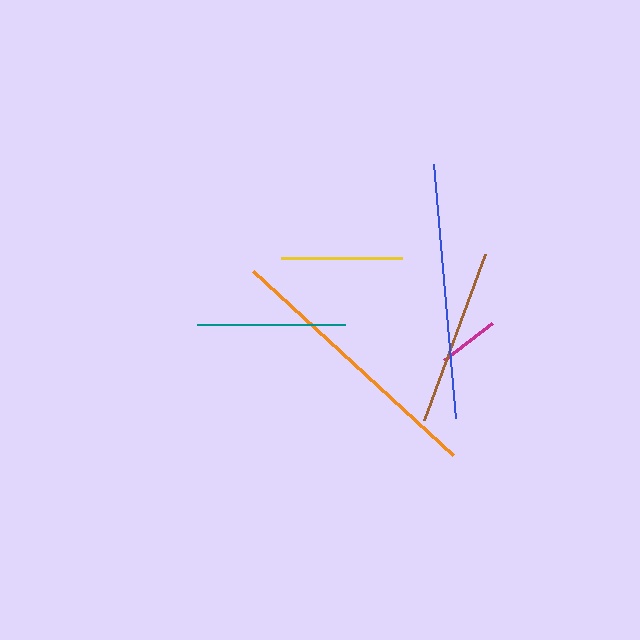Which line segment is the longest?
The orange line is the longest at approximately 271 pixels.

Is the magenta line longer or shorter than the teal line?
The teal line is longer than the magenta line.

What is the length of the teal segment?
The teal segment is approximately 149 pixels long.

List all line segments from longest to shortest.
From longest to shortest: orange, blue, brown, teal, yellow, magenta.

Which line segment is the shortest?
The magenta line is the shortest at approximately 60 pixels.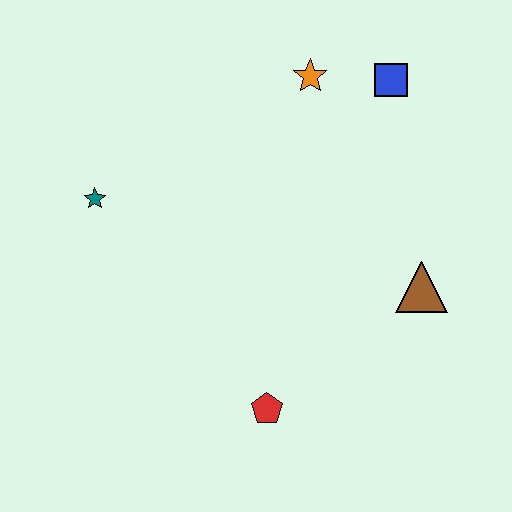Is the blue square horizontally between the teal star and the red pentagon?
No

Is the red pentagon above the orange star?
No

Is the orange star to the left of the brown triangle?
Yes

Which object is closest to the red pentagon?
The brown triangle is closest to the red pentagon.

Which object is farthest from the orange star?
The red pentagon is farthest from the orange star.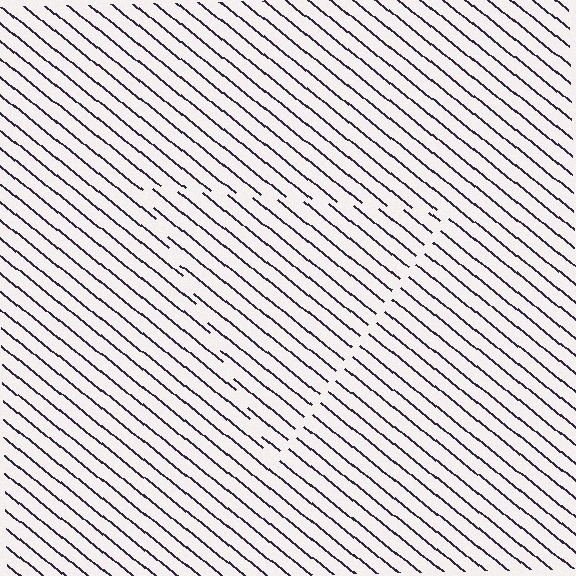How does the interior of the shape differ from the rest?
The interior of the shape contains the same grating, shifted by half a period — the contour is defined by the phase discontinuity where line-ends from the inner and outer gratings abut.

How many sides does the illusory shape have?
3 sides — the line-ends trace a triangle.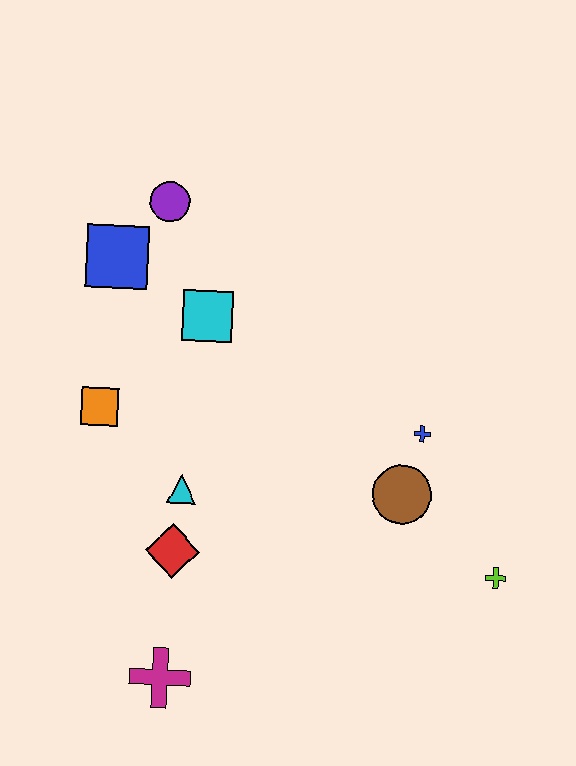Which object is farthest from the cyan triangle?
The lime cross is farthest from the cyan triangle.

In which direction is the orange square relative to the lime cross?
The orange square is to the left of the lime cross.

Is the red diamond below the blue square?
Yes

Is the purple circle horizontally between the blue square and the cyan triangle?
Yes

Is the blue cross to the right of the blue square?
Yes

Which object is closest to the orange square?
The cyan triangle is closest to the orange square.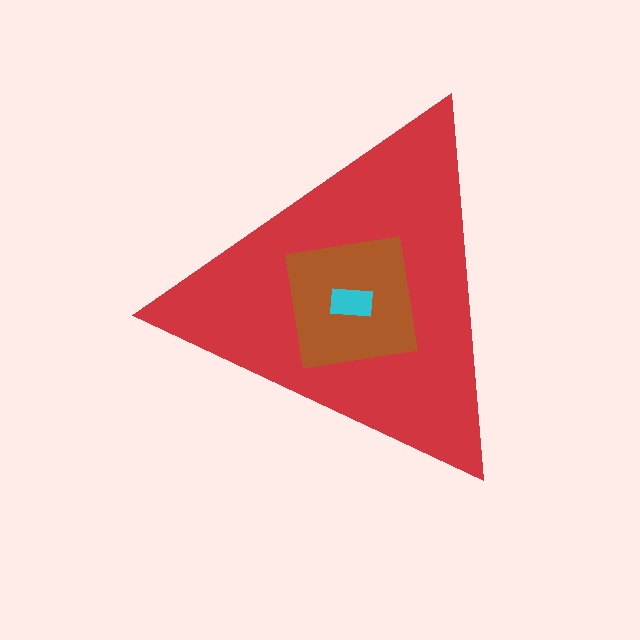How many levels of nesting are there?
3.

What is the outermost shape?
The red triangle.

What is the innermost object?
The cyan rectangle.